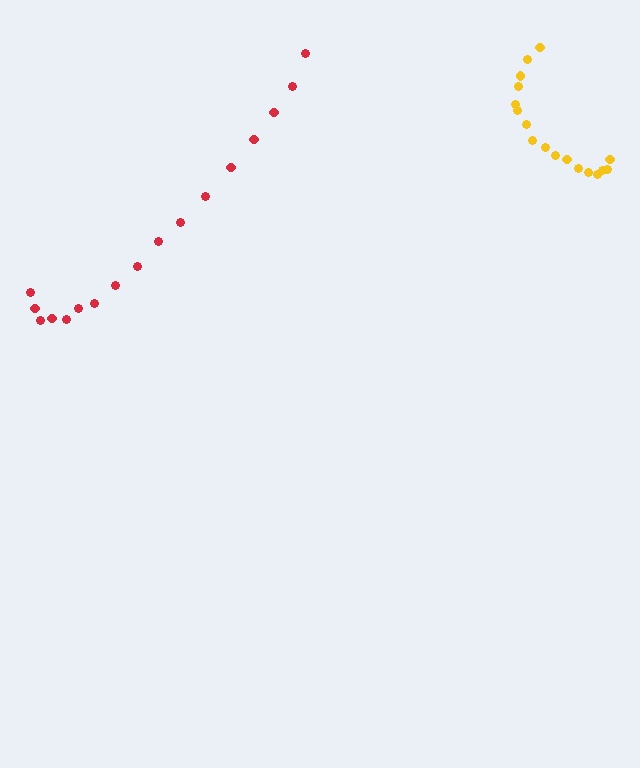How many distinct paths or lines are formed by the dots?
There are 2 distinct paths.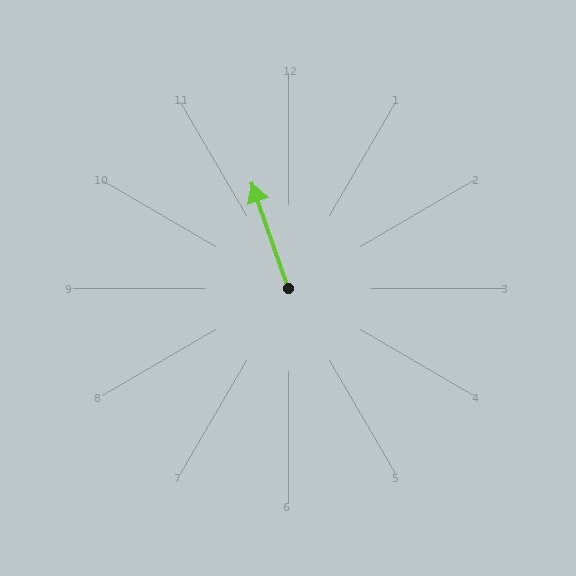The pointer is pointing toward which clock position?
Roughly 11 o'clock.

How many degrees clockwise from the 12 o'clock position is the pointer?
Approximately 341 degrees.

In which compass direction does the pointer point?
North.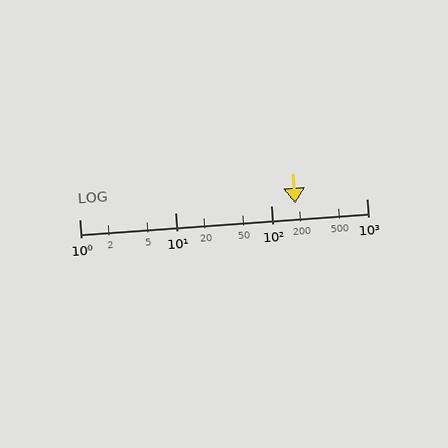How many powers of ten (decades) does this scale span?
The scale spans 3 decades, from 1 to 1000.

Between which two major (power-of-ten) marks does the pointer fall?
The pointer is between 100 and 1000.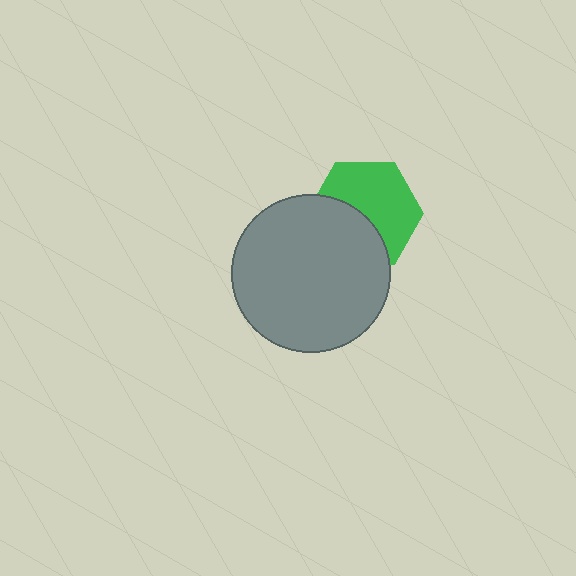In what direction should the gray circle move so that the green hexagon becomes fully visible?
The gray circle should move toward the lower-left. That is the shortest direction to clear the overlap and leave the green hexagon fully visible.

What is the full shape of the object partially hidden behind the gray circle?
The partially hidden object is a green hexagon.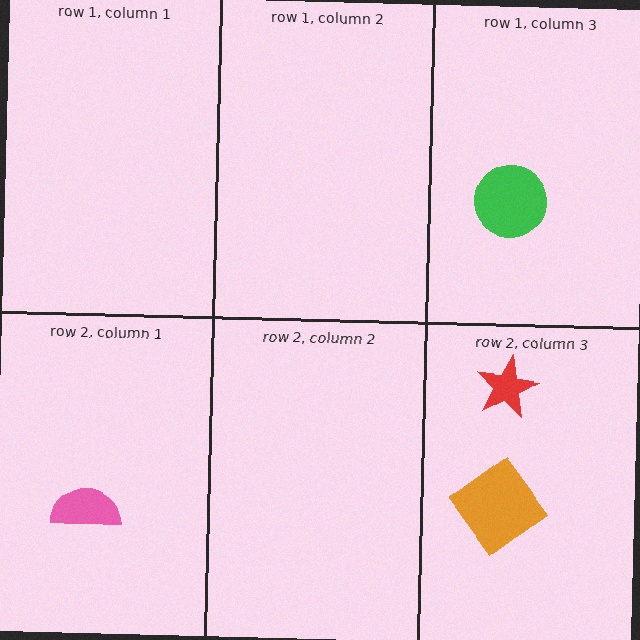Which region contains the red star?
The row 2, column 3 region.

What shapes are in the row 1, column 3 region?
The green circle.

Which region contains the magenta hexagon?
The row 2, column 3 region.